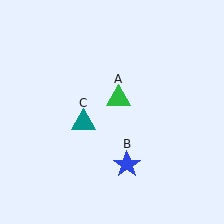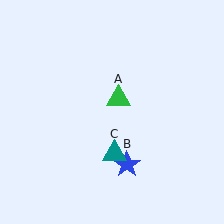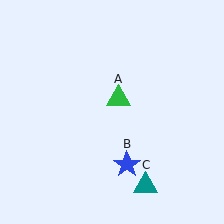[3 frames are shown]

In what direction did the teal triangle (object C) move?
The teal triangle (object C) moved down and to the right.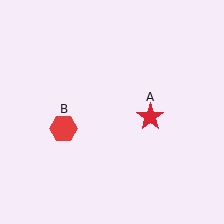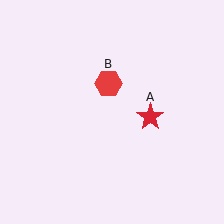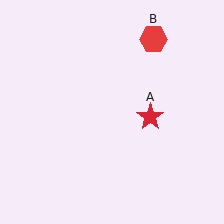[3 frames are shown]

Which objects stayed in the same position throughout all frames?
Red star (object A) remained stationary.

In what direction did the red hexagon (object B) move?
The red hexagon (object B) moved up and to the right.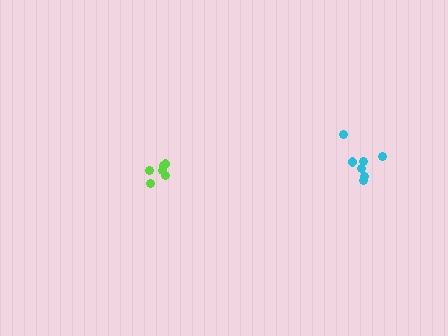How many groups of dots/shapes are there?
There are 2 groups.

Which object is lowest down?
The lime cluster is bottommost.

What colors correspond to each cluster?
The clusters are colored: cyan, lime.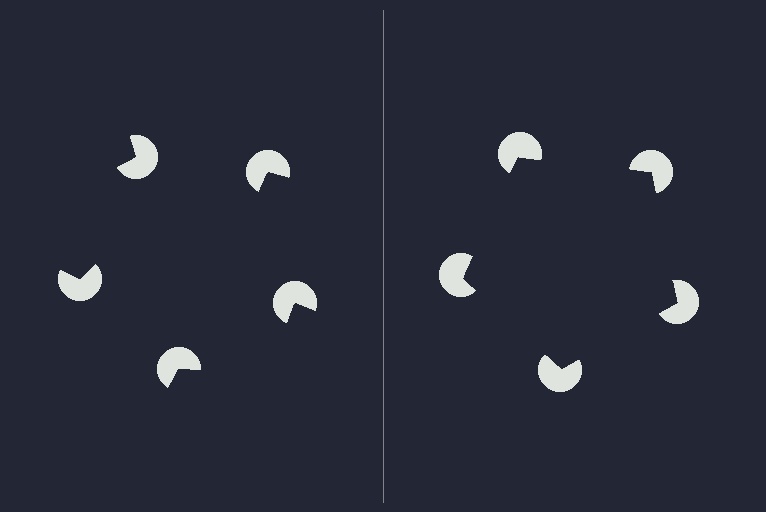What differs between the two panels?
The pac-man discs are positioned identically on both sides; only the wedge orientations differ. On the right they align to a pentagon; on the left they are misaligned.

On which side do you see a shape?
An illusory pentagon appears on the right side. On the left side the wedge cuts are rotated, so no coherent shape forms.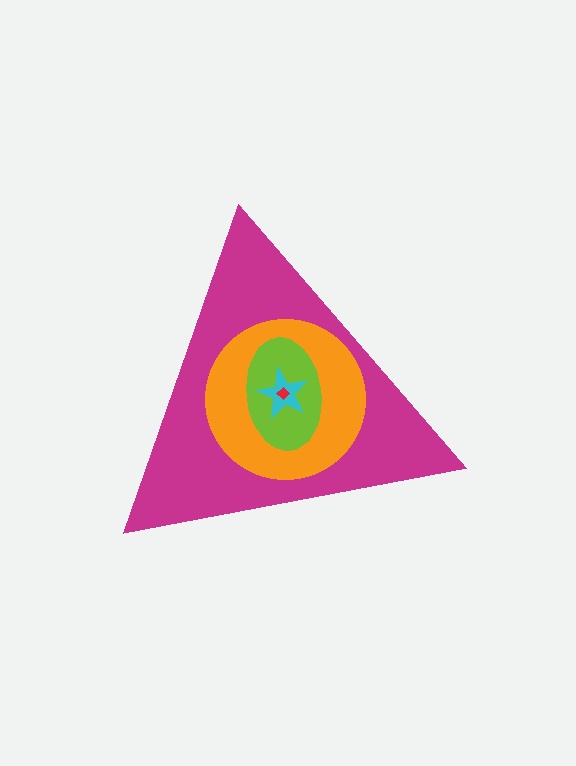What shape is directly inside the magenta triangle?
The orange circle.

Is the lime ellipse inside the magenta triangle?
Yes.